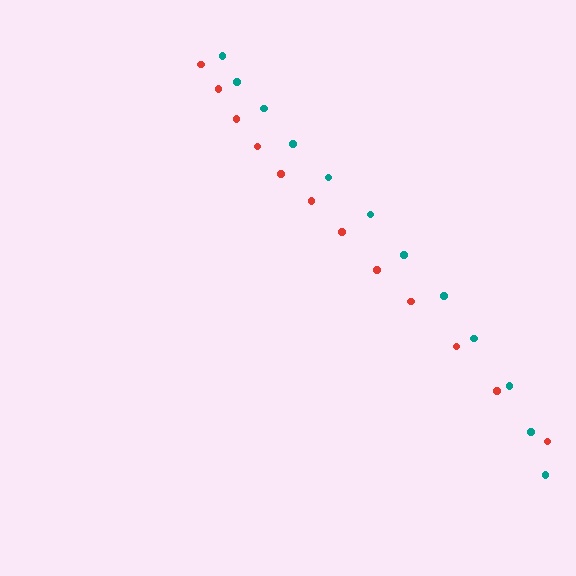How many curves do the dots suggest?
There are 2 distinct paths.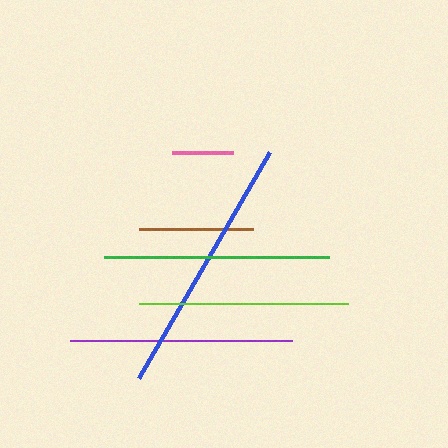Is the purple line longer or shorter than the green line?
The green line is longer than the purple line.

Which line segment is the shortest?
The pink line is the shortest at approximately 61 pixels.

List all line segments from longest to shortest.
From longest to shortest: blue, green, purple, lime, brown, pink.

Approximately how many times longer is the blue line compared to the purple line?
The blue line is approximately 1.2 times the length of the purple line.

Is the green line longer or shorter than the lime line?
The green line is longer than the lime line.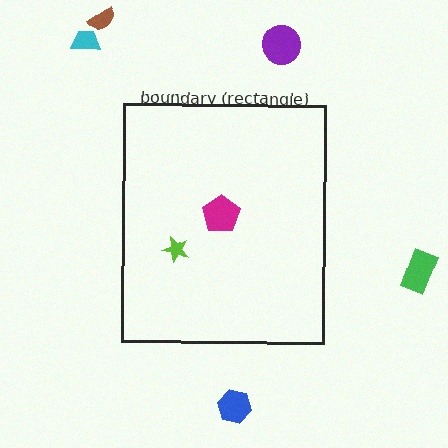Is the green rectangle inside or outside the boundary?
Outside.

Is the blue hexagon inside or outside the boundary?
Outside.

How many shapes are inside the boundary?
2 inside, 5 outside.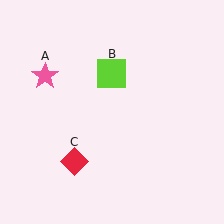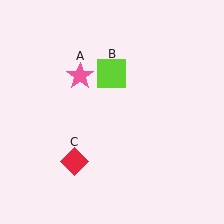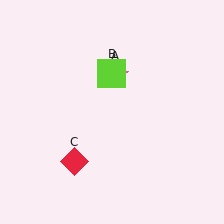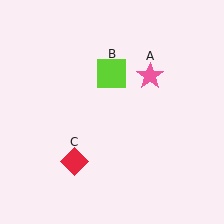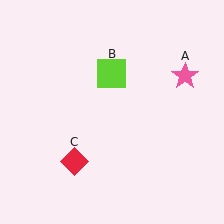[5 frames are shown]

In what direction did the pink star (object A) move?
The pink star (object A) moved right.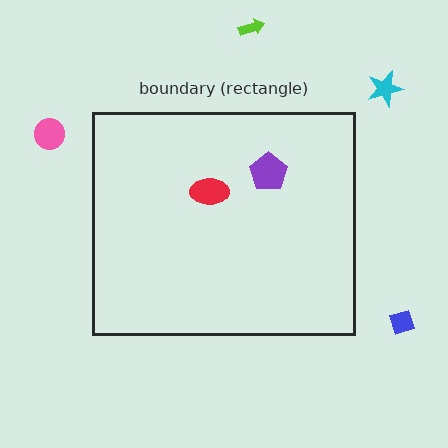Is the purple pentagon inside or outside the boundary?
Inside.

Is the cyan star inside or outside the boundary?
Outside.